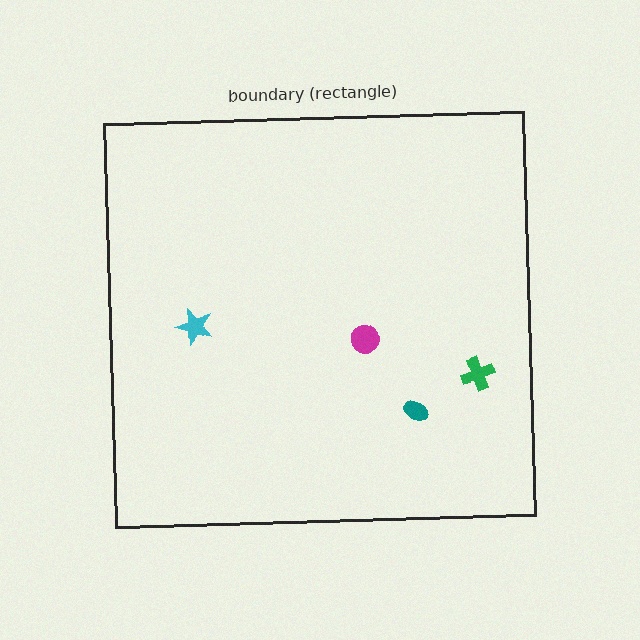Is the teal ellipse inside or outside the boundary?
Inside.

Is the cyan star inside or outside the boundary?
Inside.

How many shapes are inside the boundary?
4 inside, 0 outside.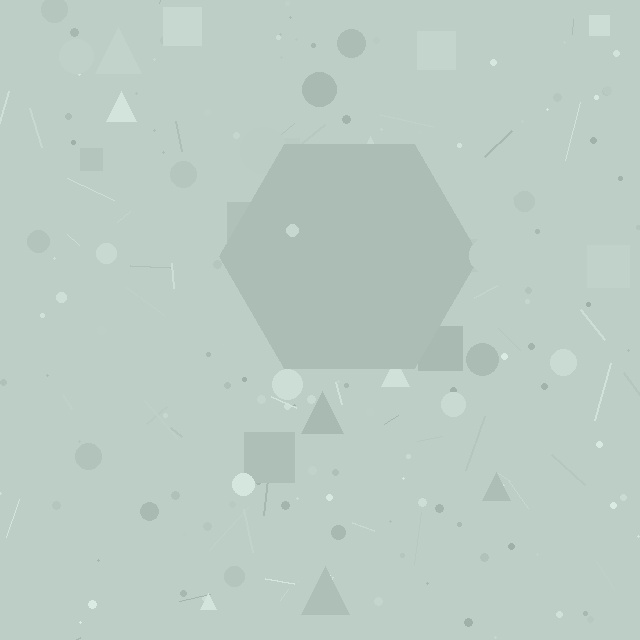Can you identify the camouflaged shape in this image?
The camouflaged shape is a hexagon.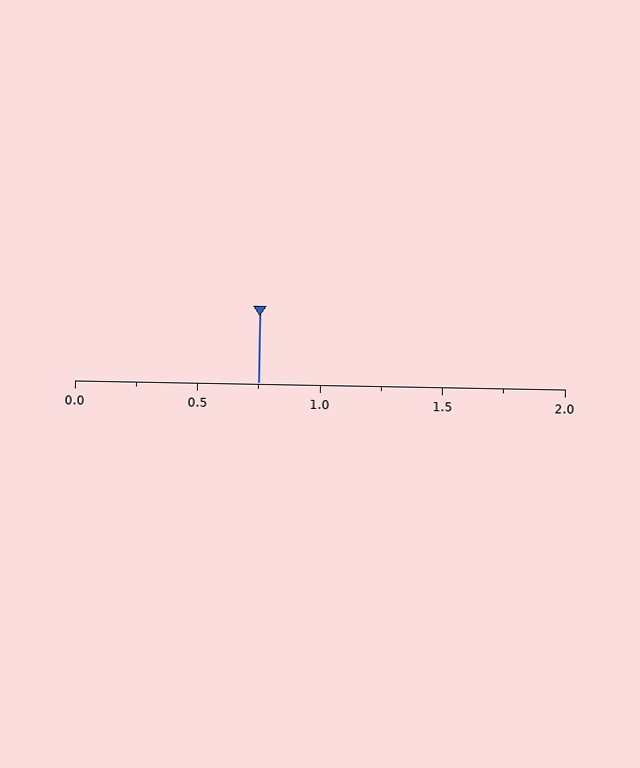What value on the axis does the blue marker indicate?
The marker indicates approximately 0.75.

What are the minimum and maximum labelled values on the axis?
The axis runs from 0.0 to 2.0.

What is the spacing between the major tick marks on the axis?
The major ticks are spaced 0.5 apart.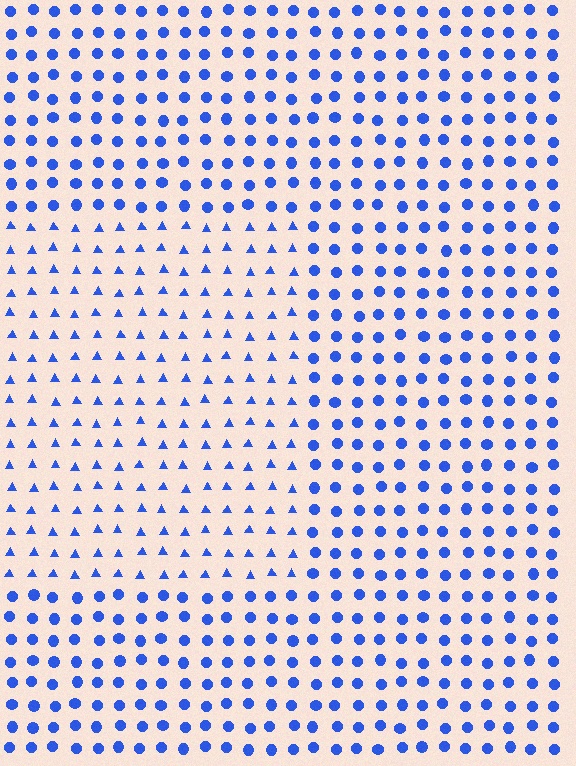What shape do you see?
I see a rectangle.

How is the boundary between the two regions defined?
The boundary is defined by a change in element shape: triangles inside vs. circles outside. All elements share the same color and spacing.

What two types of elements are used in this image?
The image uses triangles inside the rectangle region and circles outside it.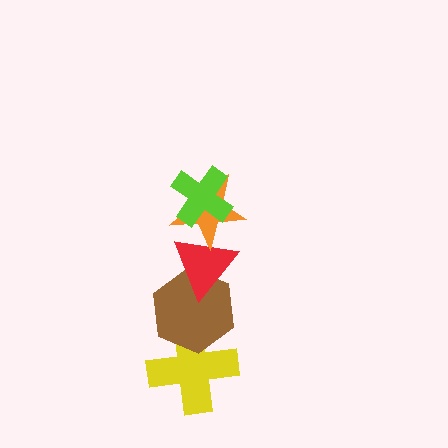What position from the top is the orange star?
The orange star is 2nd from the top.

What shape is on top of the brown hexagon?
The red triangle is on top of the brown hexagon.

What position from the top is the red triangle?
The red triangle is 3rd from the top.